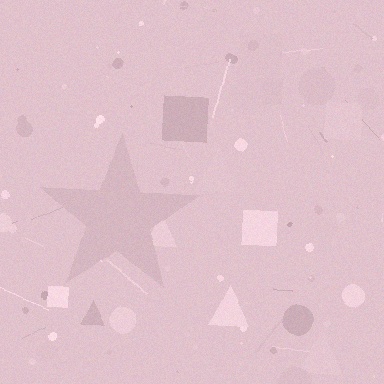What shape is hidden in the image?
A star is hidden in the image.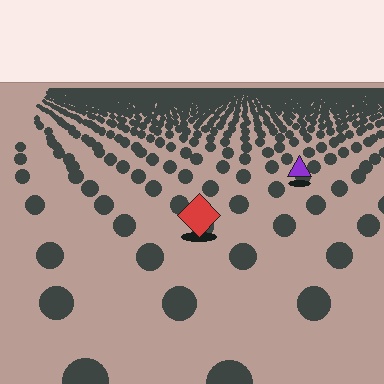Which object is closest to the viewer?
The red diamond is closest. The texture marks near it are larger and more spread out.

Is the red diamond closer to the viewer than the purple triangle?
Yes. The red diamond is closer — you can tell from the texture gradient: the ground texture is coarser near it.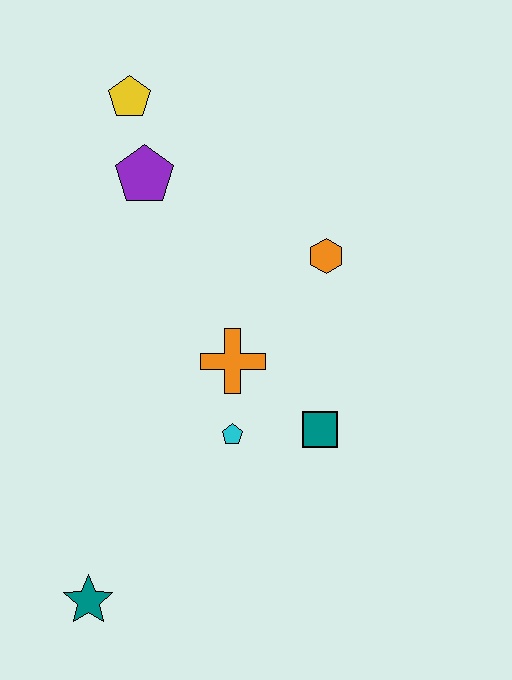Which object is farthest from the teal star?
The yellow pentagon is farthest from the teal star.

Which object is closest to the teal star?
The cyan pentagon is closest to the teal star.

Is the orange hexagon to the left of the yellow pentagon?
No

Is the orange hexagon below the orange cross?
No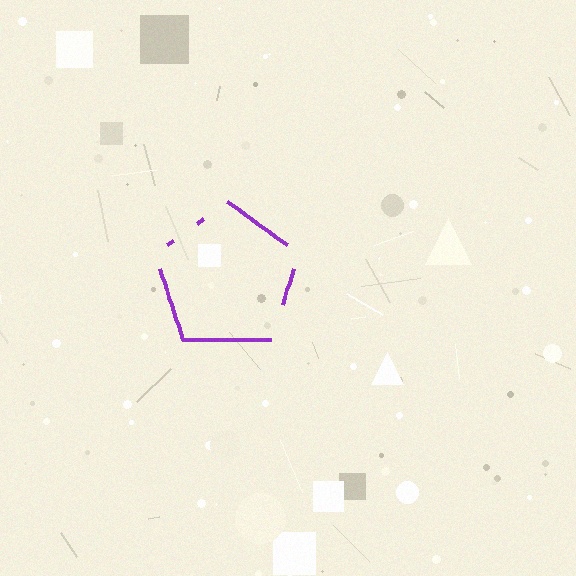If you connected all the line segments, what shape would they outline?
They would outline a pentagon.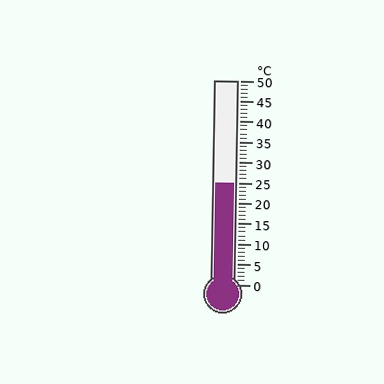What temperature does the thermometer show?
The thermometer shows approximately 25°C.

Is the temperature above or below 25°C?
The temperature is at 25°C.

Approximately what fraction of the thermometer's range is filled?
The thermometer is filled to approximately 50% of its range.